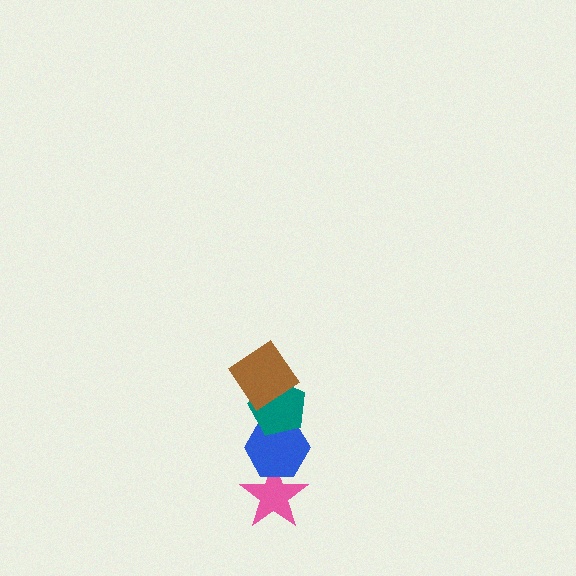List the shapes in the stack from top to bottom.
From top to bottom: the brown diamond, the teal pentagon, the blue hexagon, the pink star.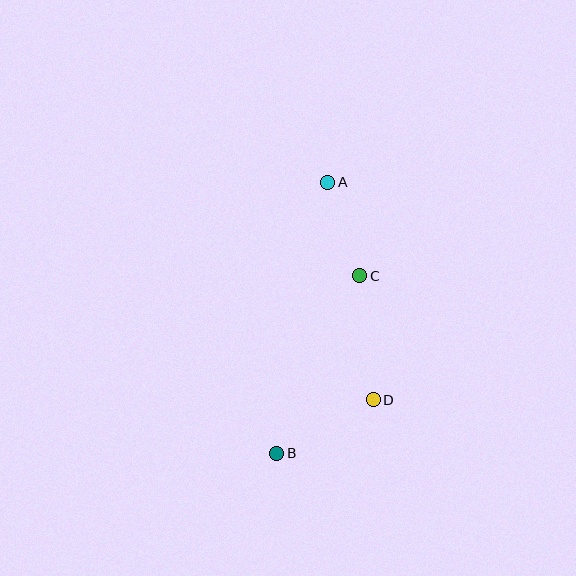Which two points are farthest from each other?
Points A and B are farthest from each other.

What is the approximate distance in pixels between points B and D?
The distance between B and D is approximately 110 pixels.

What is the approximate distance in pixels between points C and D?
The distance between C and D is approximately 124 pixels.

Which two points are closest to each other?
Points A and C are closest to each other.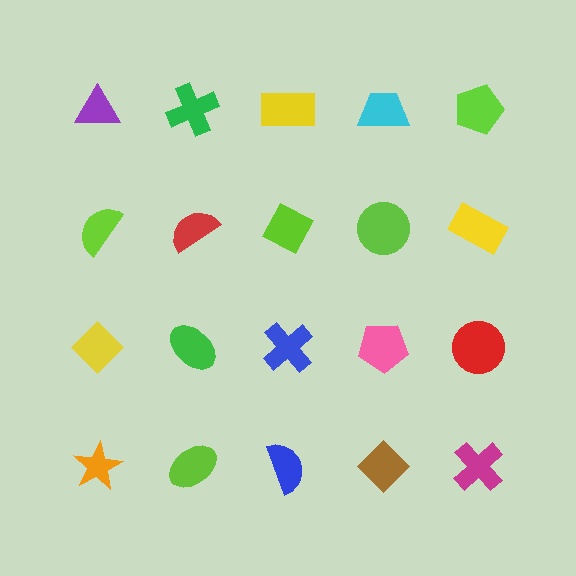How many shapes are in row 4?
5 shapes.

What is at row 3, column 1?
A yellow diamond.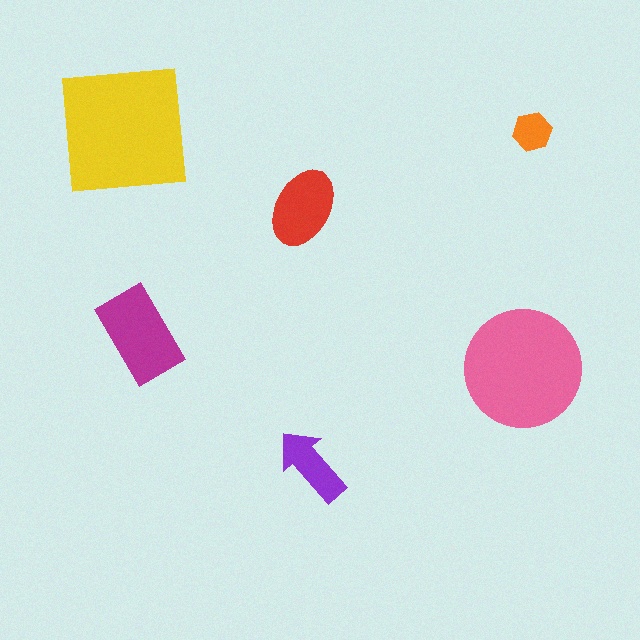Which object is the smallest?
The orange hexagon.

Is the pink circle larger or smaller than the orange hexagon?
Larger.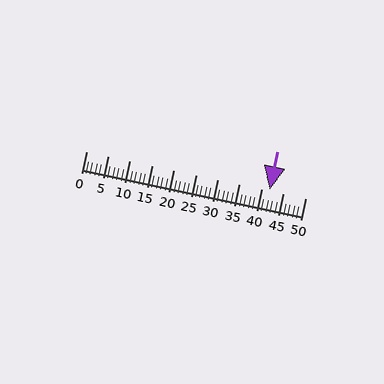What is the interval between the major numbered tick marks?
The major tick marks are spaced 5 units apart.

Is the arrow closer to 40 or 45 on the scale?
The arrow is closer to 40.